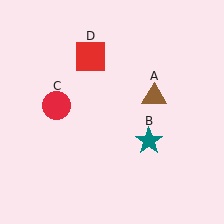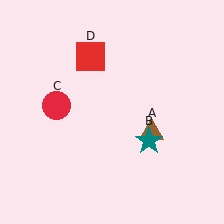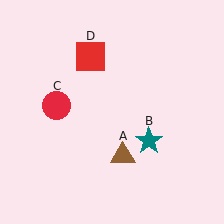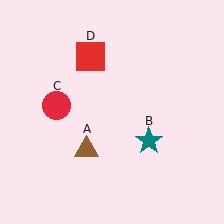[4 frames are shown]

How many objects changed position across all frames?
1 object changed position: brown triangle (object A).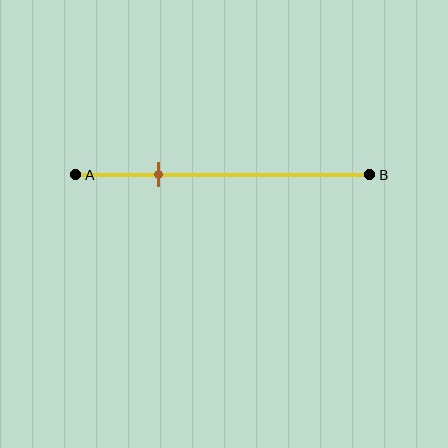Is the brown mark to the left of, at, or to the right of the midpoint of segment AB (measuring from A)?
The brown mark is to the left of the midpoint of segment AB.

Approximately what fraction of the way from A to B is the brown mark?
The brown mark is approximately 30% of the way from A to B.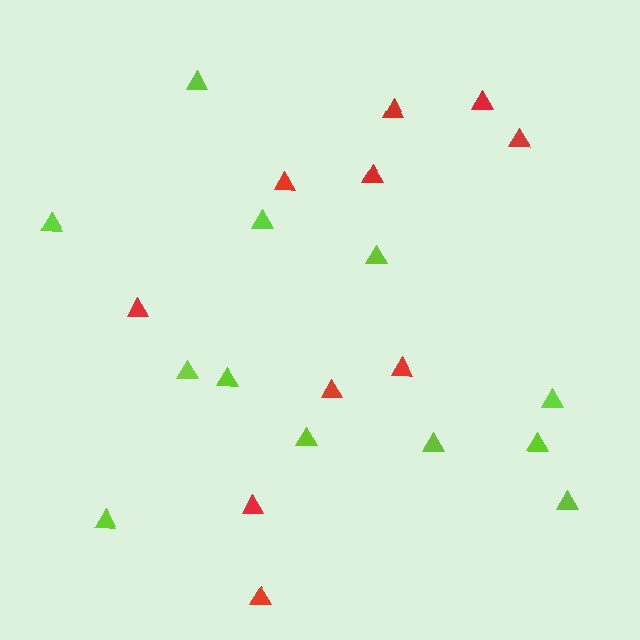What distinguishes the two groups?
There are 2 groups: one group of red triangles (10) and one group of lime triangles (12).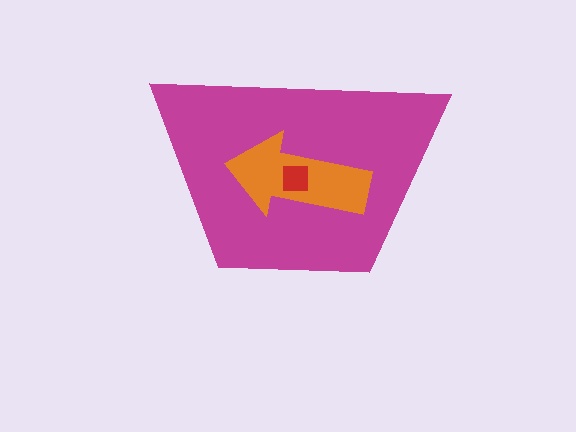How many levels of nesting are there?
3.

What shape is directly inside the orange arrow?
The red square.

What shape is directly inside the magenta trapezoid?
The orange arrow.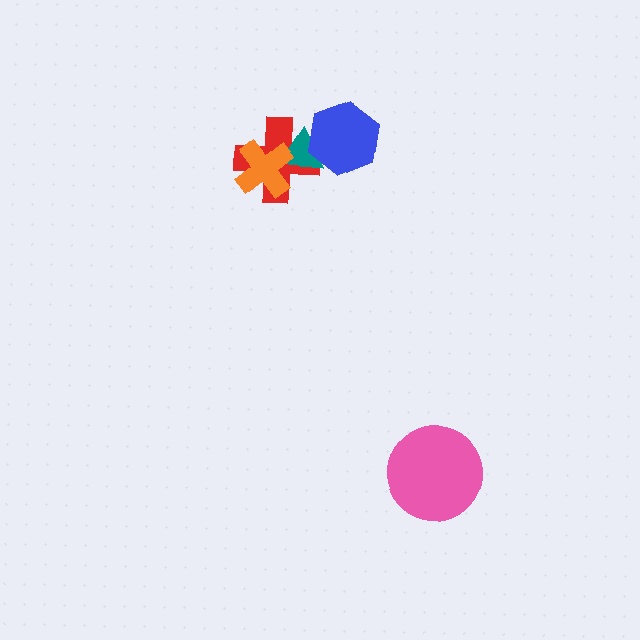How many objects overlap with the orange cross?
2 objects overlap with the orange cross.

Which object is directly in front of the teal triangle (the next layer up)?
The blue hexagon is directly in front of the teal triangle.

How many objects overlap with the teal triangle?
3 objects overlap with the teal triangle.